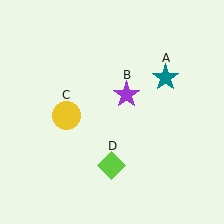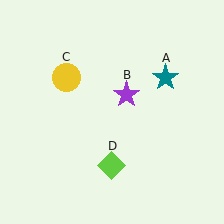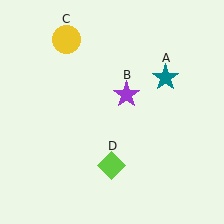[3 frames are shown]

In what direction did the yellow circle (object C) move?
The yellow circle (object C) moved up.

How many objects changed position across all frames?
1 object changed position: yellow circle (object C).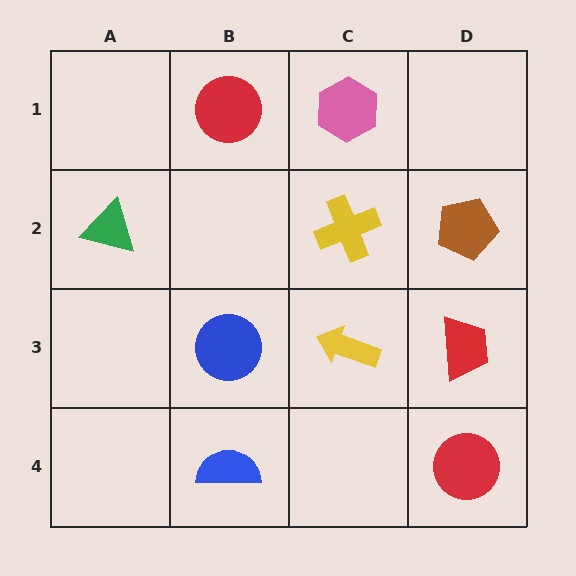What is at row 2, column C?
A yellow cross.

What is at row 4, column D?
A red circle.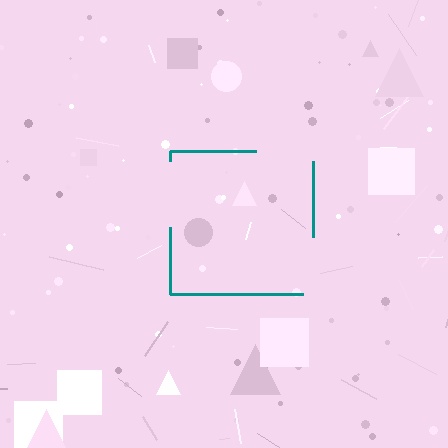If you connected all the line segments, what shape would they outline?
They would outline a square.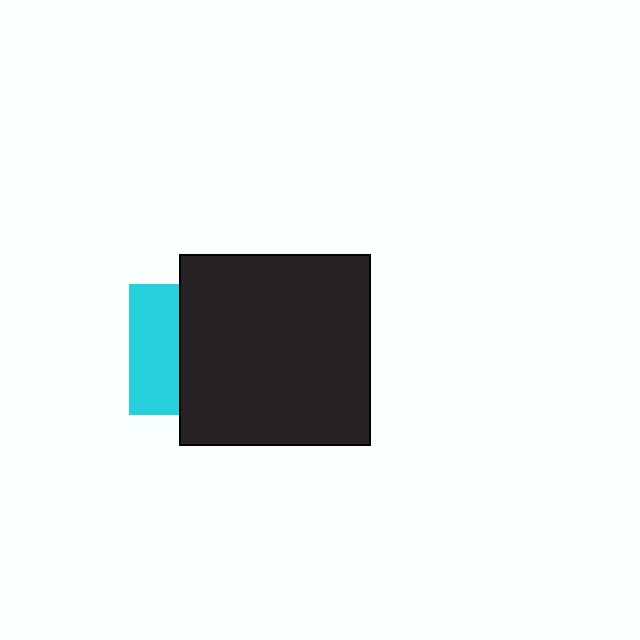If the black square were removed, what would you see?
You would see the complete cyan square.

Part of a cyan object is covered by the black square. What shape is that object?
It is a square.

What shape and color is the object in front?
The object in front is a black square.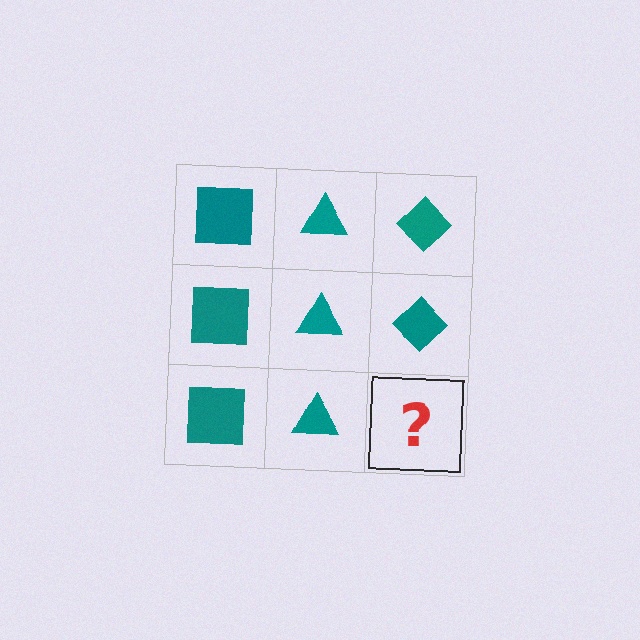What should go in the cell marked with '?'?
The missing cell should contain a teal diamond.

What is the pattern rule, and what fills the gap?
The rule is that each column has a consistent shape. The gap should be filled with a teal diamond.